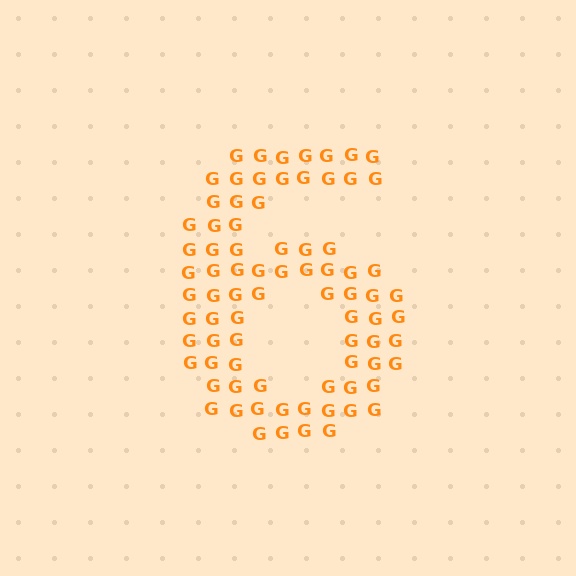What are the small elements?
The small elements are letter G's.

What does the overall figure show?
The overall figure shows the digit 6.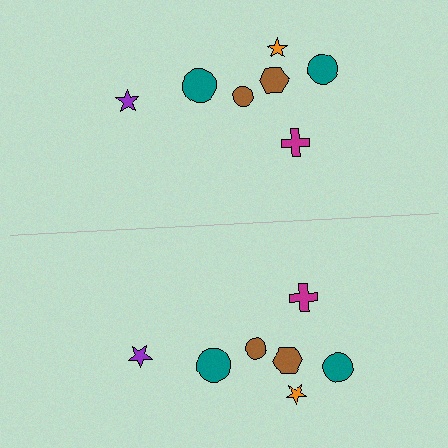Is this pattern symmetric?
Yes, this pattern has bilateral (reflection) symmetry.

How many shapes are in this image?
There are 14 shapes in this image.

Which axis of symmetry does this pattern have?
The pattern has a horizontal axis of symmetry running through the center of the image.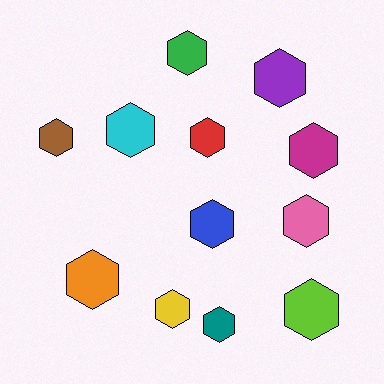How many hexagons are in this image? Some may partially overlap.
There are 12 hexagons.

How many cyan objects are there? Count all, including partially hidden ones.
There is 1 cyan object.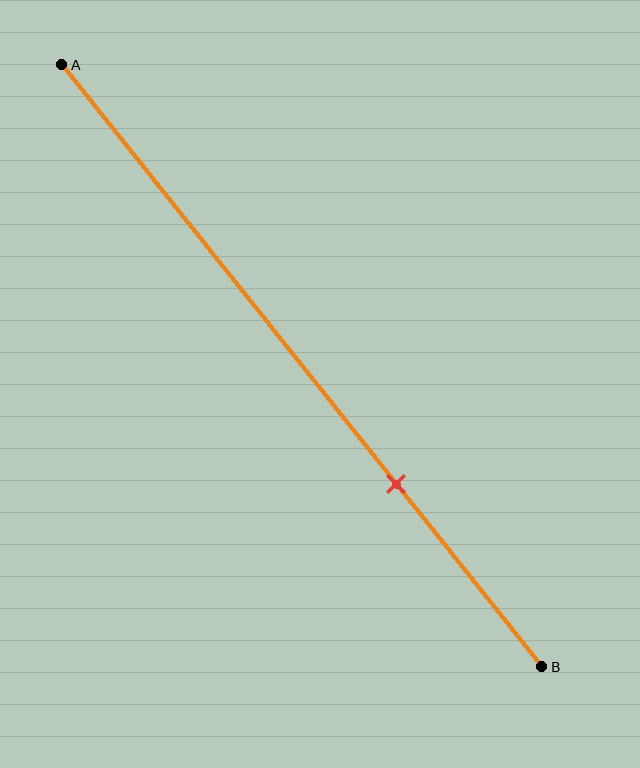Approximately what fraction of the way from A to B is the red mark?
The red mark is approximately 70% of the way from A to B.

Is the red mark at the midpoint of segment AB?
No, the mark is at about 70% from A, not at the 50% midpoint.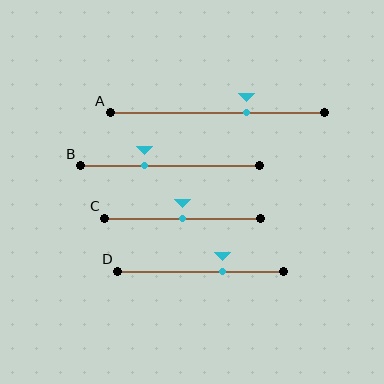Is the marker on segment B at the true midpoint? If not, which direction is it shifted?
No, the marker on segment B is shifted to the left by about 14% of the segment length.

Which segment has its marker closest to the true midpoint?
Segment C has its marker closest to the true midpoint.